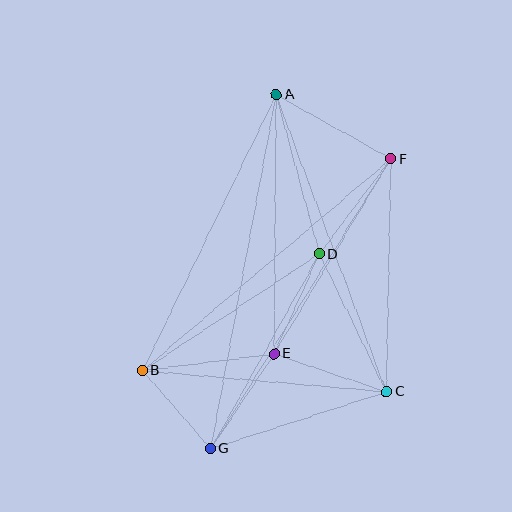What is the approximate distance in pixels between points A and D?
The distance between A and D is approximately 165 pixels.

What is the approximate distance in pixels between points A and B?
The distance between A and B is approximately 306 pixels.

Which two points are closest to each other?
Points B and G are closest to each other.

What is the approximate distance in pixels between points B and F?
The distance between B and F is approximately 326 pixels.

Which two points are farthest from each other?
Points A and G are farthest from each other.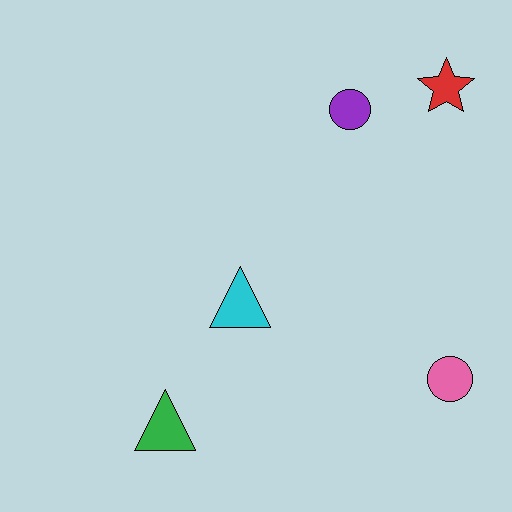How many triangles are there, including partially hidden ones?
There are 2 triangles.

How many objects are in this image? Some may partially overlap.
There are 5 objects.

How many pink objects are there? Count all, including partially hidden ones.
There is 1 pink object.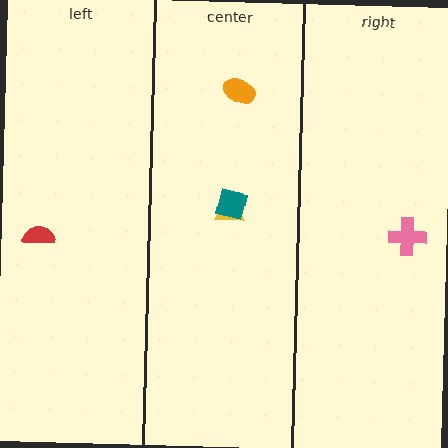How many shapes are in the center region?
3.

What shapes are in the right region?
The pink cross.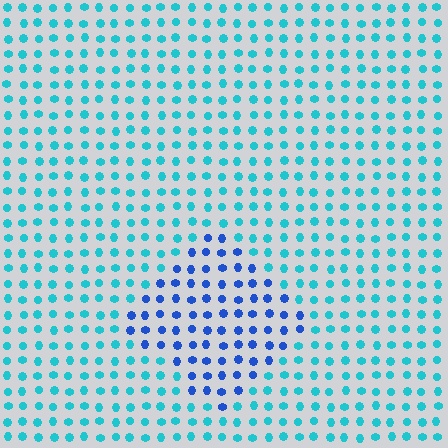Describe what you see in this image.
The image is filled with small cyan elements in a uniform arrangement. A diamond-shaped region is visible where the elements are tinted to a slightly different hue, forming a subtle color boundary.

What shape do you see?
I see a diamond.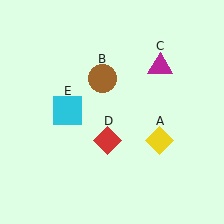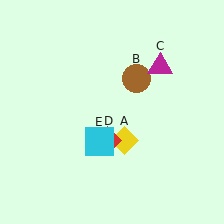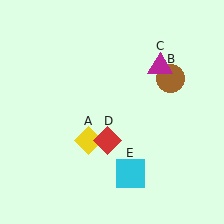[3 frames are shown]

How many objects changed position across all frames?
3 objects changed position: yellow diamond (object A), brown circle (object B), cyan square (object E).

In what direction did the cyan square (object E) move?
The cyan square (object E) moved down and to the right.